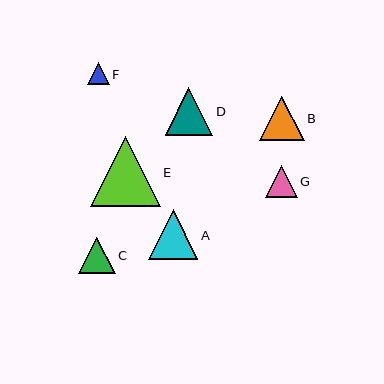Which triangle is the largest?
Triangle E is the largest with a size of approximately 70 pixels.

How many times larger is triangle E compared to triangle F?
Triangle E is approximately 3.2 times the size of triangle F.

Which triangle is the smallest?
Triangle F is the smallest with a size of approximately 22 pixels.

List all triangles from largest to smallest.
From largest to smallest: E, A, D, B, C, G, F.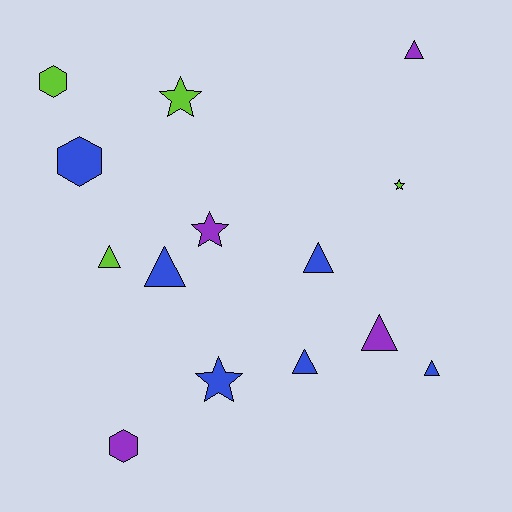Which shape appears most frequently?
Triangle, with 7 objects.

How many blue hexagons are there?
There is 1 blue hexagon.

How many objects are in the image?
There are 14 objects.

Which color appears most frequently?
Blue, with 6 objects.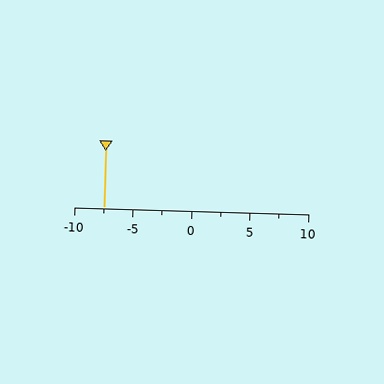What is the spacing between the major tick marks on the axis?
The major ticks are spaced 5 apart.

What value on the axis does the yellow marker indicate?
The marker indicates approximately -7.5.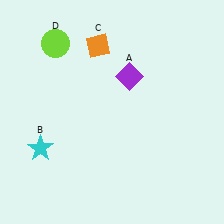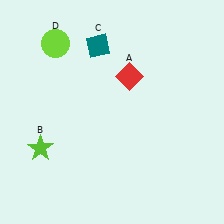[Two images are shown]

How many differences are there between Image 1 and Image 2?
There are 3 differences between the two images.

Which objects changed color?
A changed from purple to red. B changed from cyan to lime. C changed from orange to teal.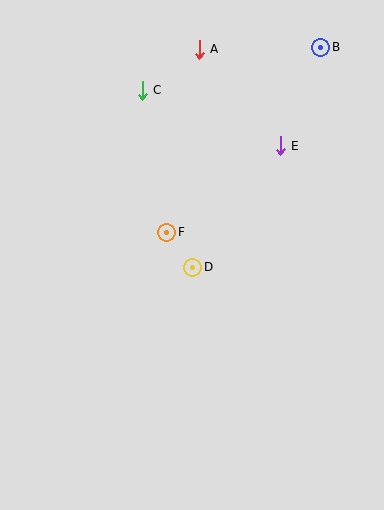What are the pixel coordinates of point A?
Point A is at (199, 49).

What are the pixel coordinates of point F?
Point F is at (167, 232).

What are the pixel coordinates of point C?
Point C is at (142, 90).